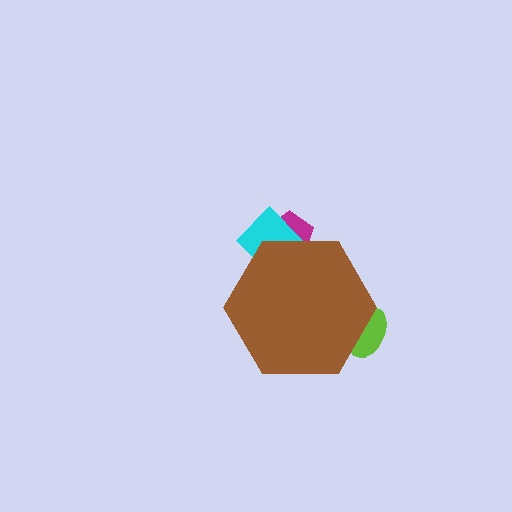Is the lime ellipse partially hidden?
Yes, the lime ellipse is partially hidden behind the brown hexagon.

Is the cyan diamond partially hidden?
Yes, the cyan diamond is partially hidden behind the brown hexagon.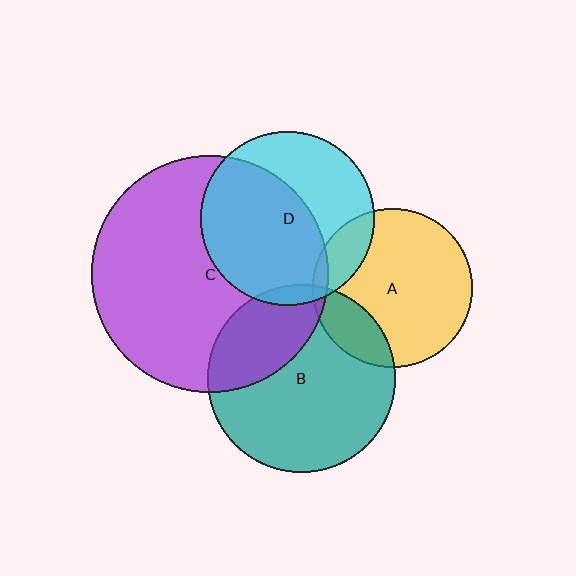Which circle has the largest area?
Circle C (purple).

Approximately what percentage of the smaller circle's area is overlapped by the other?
Approximately 15%.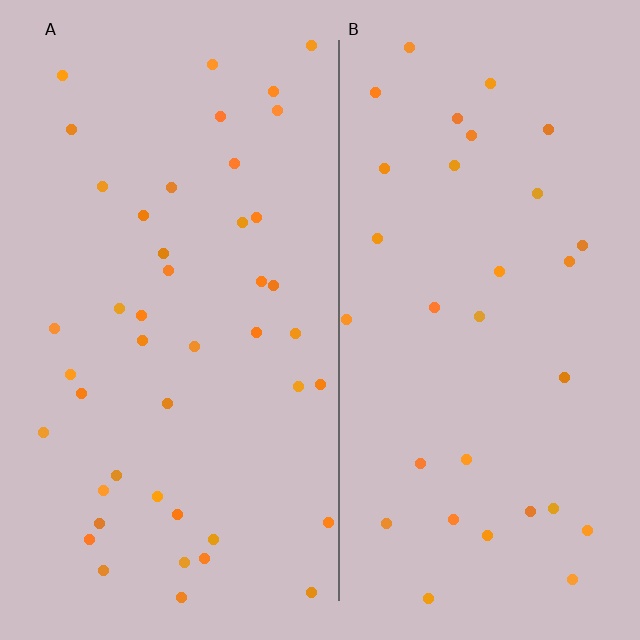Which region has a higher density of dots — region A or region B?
A (the left).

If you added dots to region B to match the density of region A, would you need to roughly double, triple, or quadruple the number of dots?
Approximately double.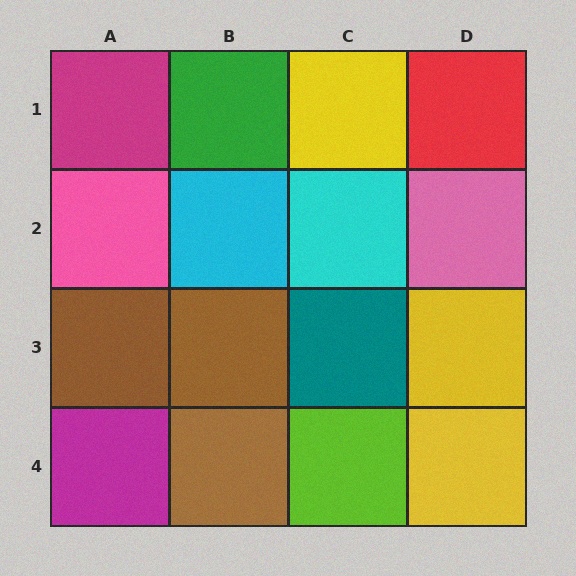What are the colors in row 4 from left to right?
Magenta, brown, lime, yellow.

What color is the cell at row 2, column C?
Cyan.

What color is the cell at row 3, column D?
Yellow.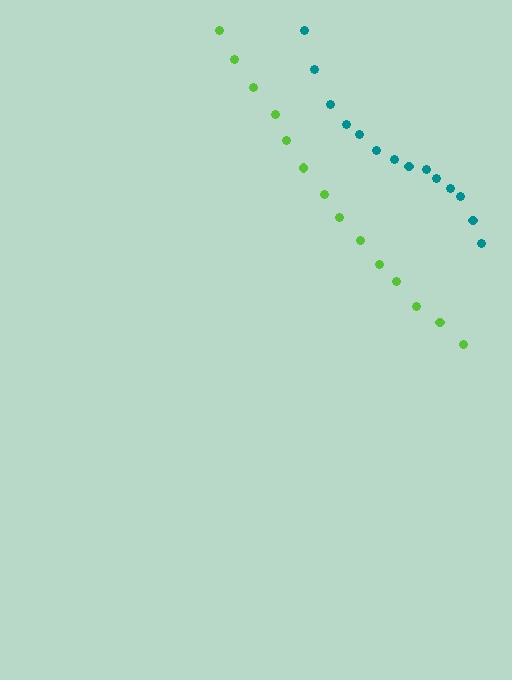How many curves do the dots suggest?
There are 2 distinct paths.